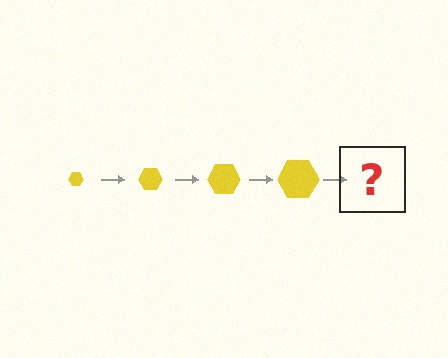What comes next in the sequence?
The next element should be a yellow hexagon, larger than the previous one.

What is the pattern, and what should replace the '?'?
The pattern is that the hexagon gets progressively larger each step. The '?' should be a yellow hexagon, larger than the previous one.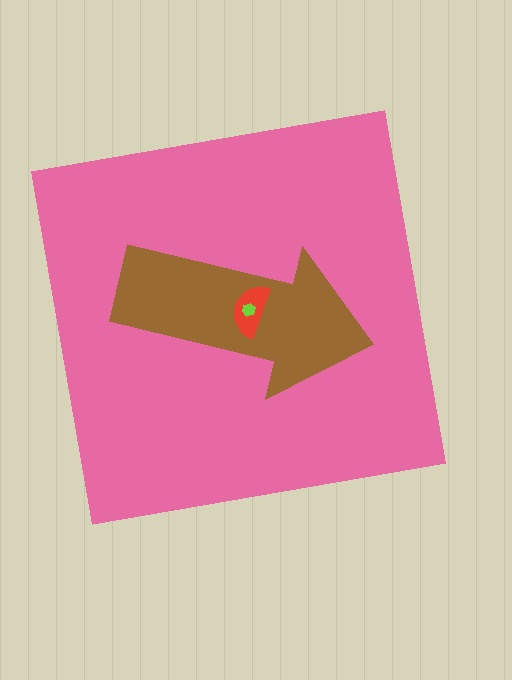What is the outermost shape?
The pink square.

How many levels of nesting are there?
4.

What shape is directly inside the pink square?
The brown arrow.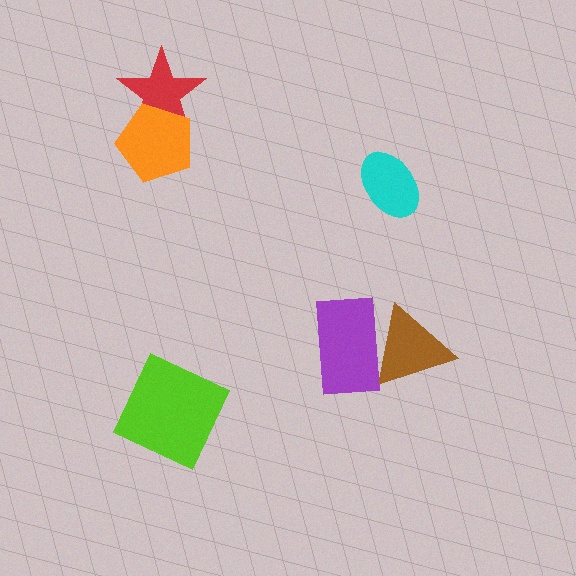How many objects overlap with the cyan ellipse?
0 objects overlap with the cyan ellipse.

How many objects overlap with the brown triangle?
1 object overlaps with the brown triangle.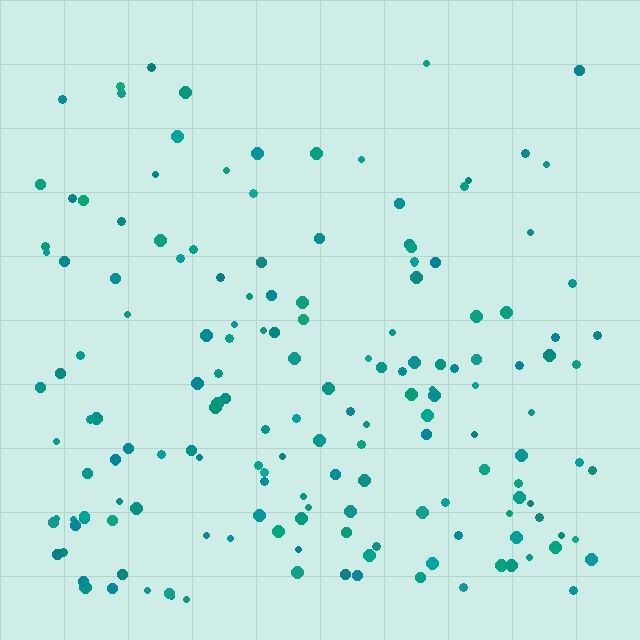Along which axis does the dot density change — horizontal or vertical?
Vertical.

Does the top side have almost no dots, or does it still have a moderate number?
Still a moderate number, just noticeably fewer than the bottom.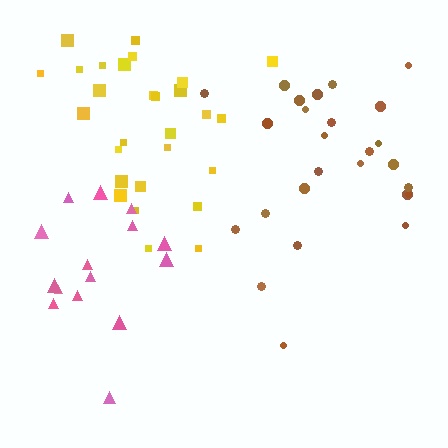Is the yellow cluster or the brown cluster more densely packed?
Yellow.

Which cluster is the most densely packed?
Yellow.